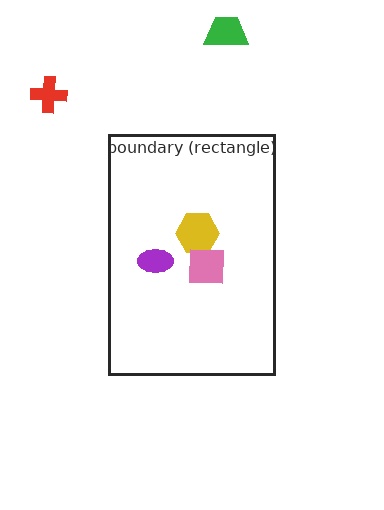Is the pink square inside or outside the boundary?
Inside.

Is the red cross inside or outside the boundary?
Outside.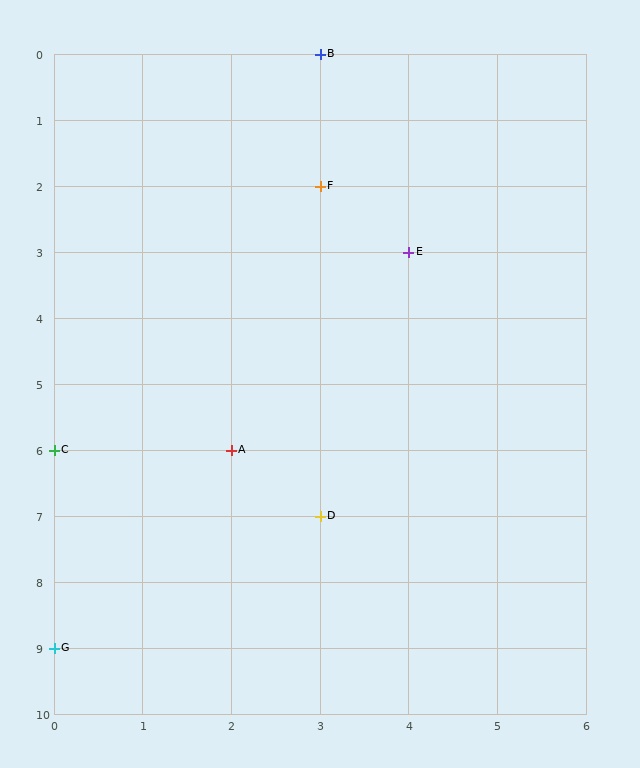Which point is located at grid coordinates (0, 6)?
Point C is at (0, 6).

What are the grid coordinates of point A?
Point A is at grid coordinates (2, 6).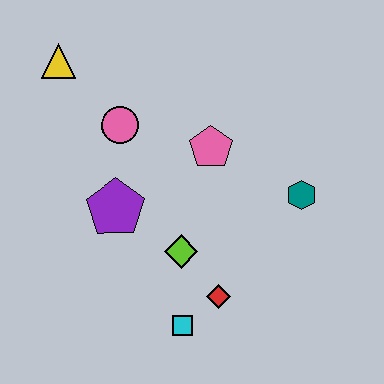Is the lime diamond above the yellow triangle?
No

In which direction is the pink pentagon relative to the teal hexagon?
The pink pentagon is to the left of the teal hexagon.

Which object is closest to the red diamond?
The cyan square is closest to the red diamond.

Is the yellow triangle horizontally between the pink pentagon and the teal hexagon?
No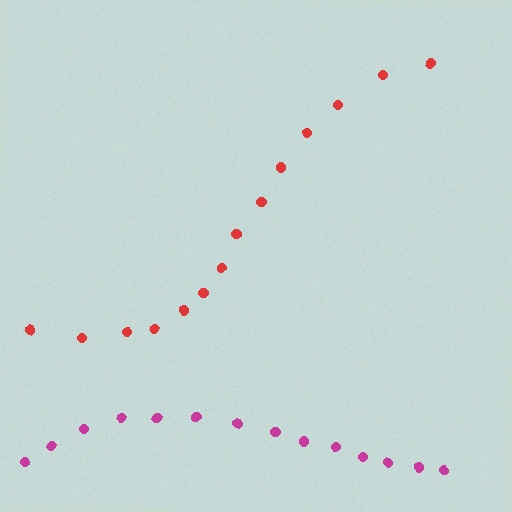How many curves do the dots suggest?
There are 2 distinct paths.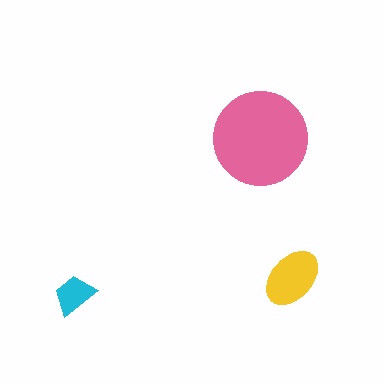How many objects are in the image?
There are 3 objects in the image.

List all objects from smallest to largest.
The cyan trapezoid, the yellow ellipse, the pink circle.